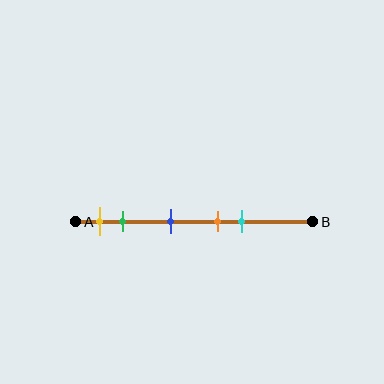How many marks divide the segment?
There are 5 marks dividing the segment.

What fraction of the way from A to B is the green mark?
The green mark is approximately 20% (0.2) of the way from A to B.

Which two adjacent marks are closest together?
The orange and cyan marks are the closest adjacent pair.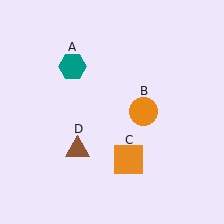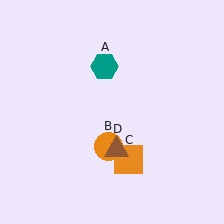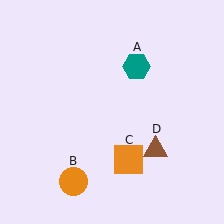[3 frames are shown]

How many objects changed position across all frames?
3 objects changed position: teal hexagon (object A), orange circle (object B), brown triangle (object D).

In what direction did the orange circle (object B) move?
The orange circle (object B) moved down and to the left.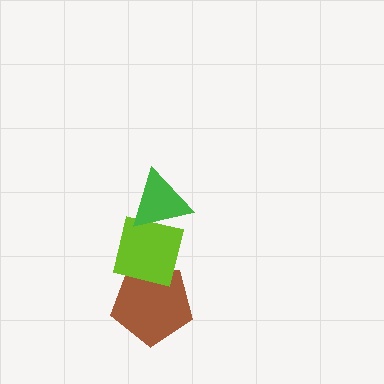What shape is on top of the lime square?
The green triangle is on top of the lime square.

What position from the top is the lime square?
The lime square is 2nd from the top.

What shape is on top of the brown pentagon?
The lime square is on top of the brown pentagon.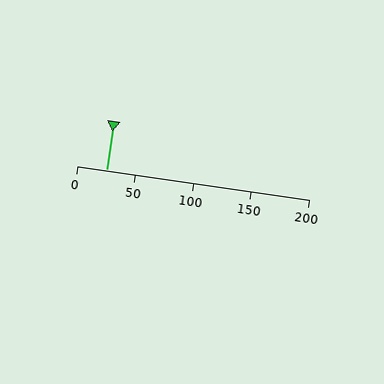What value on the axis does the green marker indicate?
The marker indicates approximately 25.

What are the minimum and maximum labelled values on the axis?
The axis runs from 0 to 200.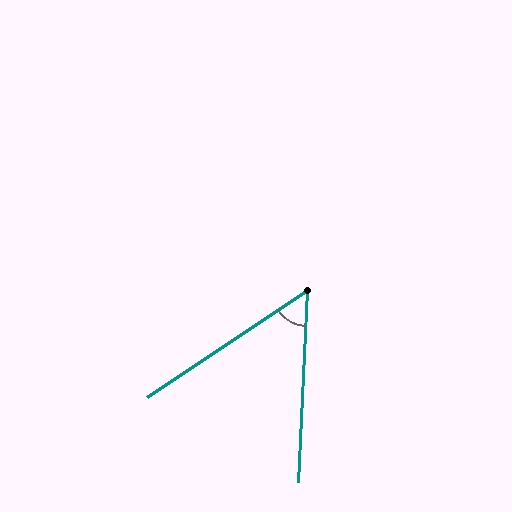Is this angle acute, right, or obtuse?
It is acute.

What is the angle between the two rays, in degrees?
Approximately 53 degrees.